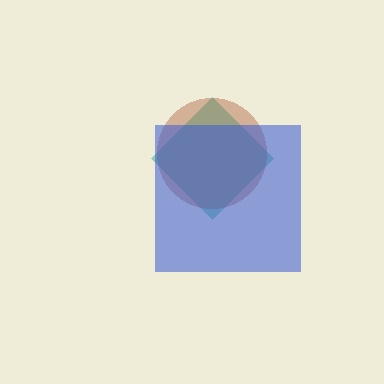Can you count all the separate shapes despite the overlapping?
Yes, there are 3 separate shapes.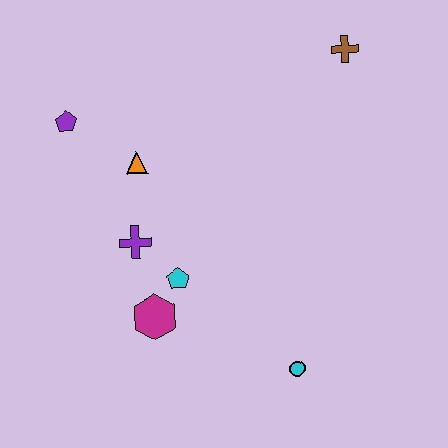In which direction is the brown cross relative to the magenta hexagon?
The brown cross is above the magenta hexagon.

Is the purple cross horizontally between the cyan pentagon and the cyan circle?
No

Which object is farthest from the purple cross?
The brown cross is farthest from the purple cross.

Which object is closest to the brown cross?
The orange triangle is closest to the brown cross.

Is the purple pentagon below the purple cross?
No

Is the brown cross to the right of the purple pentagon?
Yes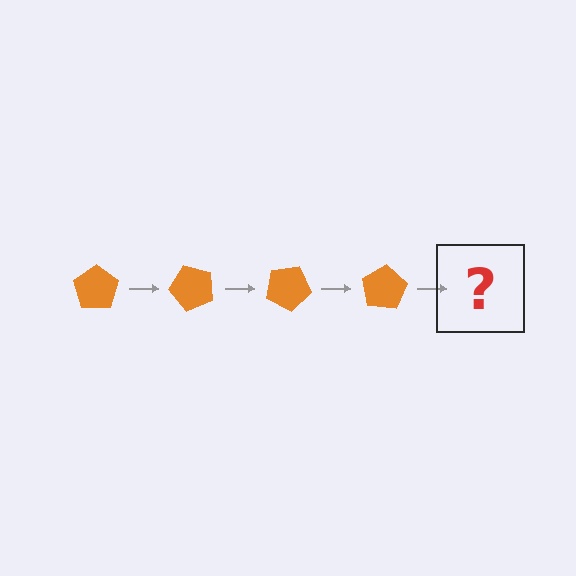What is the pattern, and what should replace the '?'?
The pattern is that the pentagon rotates 50 degrees each step. The '?' should be an orange pentagon rotated 200 degrees.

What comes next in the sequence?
The next element should be an orange pentagon rotated 200 degrees.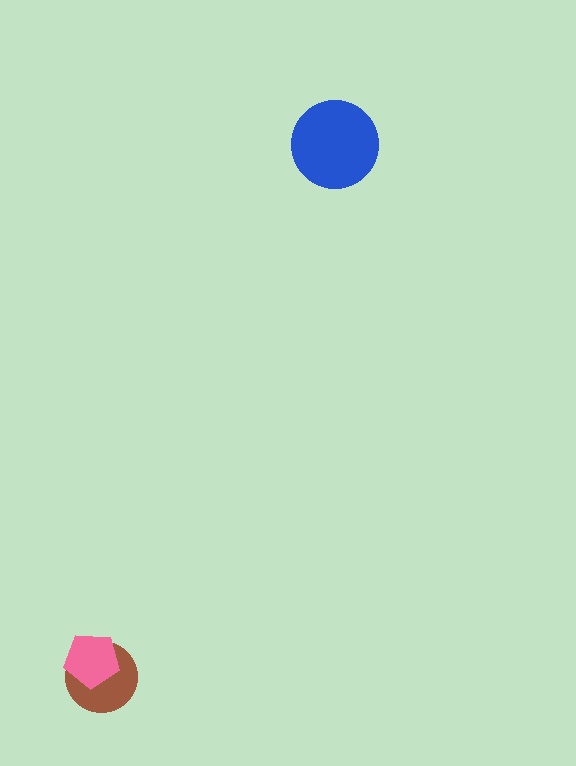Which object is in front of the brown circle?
The pink pentagon is in front of the brown circle.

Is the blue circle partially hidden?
No, no other shape covers it.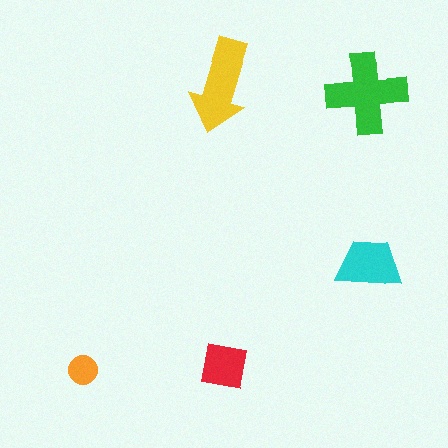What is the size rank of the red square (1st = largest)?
4th.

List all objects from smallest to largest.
The orange circle, the red square, the cyan trapezoid, the yellow arrow, the green cross.